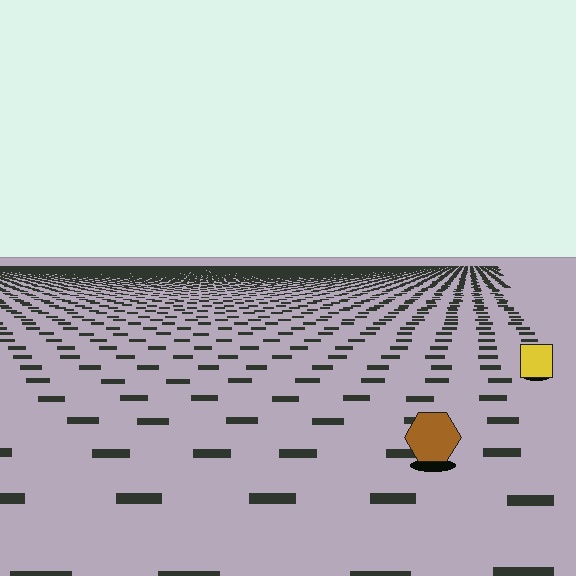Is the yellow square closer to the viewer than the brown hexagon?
No. The brown hexagon is closer — you can tell from the texture gradient: the ground texture is coarser near it.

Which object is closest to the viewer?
The brown hexagon is closest. The texture marks near it are larger and more spread out.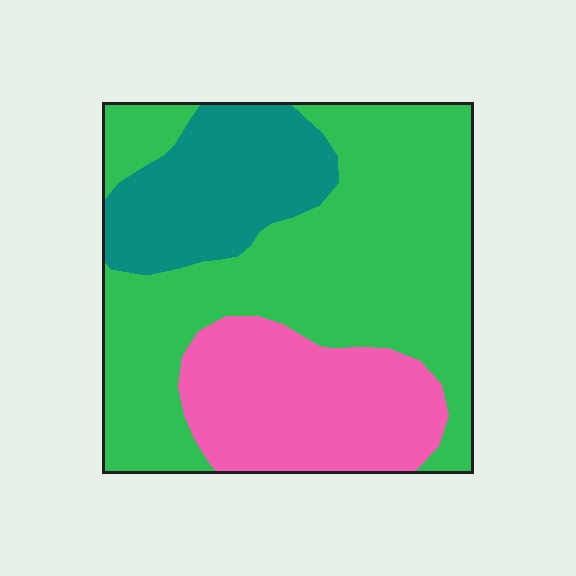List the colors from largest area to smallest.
From largest to smallest: green, pink, teal.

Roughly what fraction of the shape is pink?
Pink covers around 25% of the shape.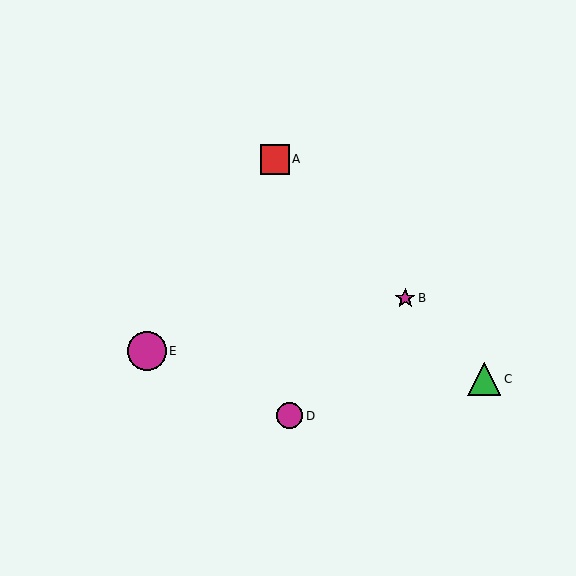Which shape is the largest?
The magenta circle (labeled E) is the largest.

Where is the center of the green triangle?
The center of the green triangle is at (484, 379).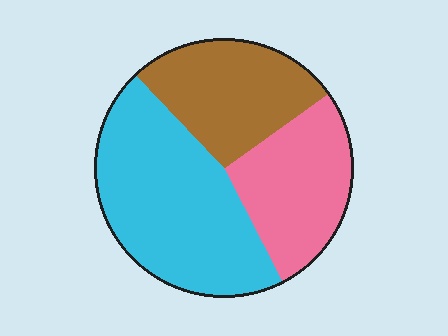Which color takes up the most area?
Cyan, at roughly 45%.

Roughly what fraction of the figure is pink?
Pink takes up about one quarter (1/4) of the figure.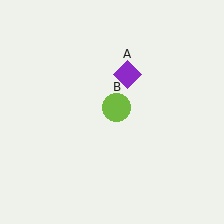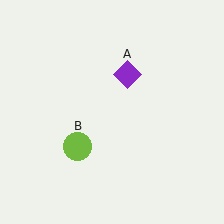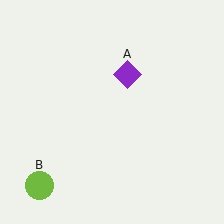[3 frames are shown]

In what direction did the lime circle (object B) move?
The lime circle (object B) moved down and to the left.